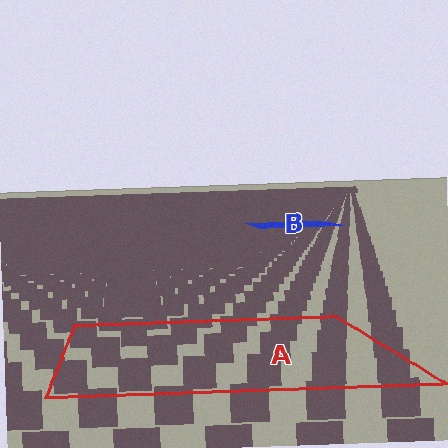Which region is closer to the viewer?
Region A is closer. The texture elements there are larger and more spread out.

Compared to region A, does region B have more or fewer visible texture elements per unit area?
Region B has more texture elements per unit area — they are packed more densely because it is farther away.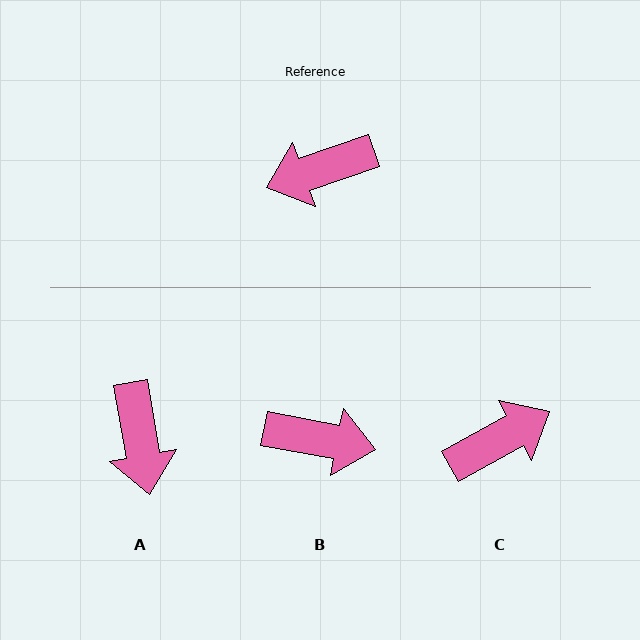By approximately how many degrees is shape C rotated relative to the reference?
Approximately 170 degrees clockwise.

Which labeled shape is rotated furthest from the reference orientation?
C, about 170 degrees away.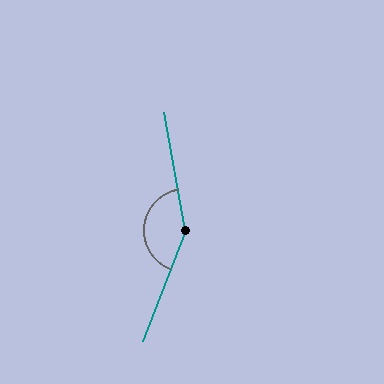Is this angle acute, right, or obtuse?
It is obtuse.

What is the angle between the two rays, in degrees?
Approximately 149 degrees.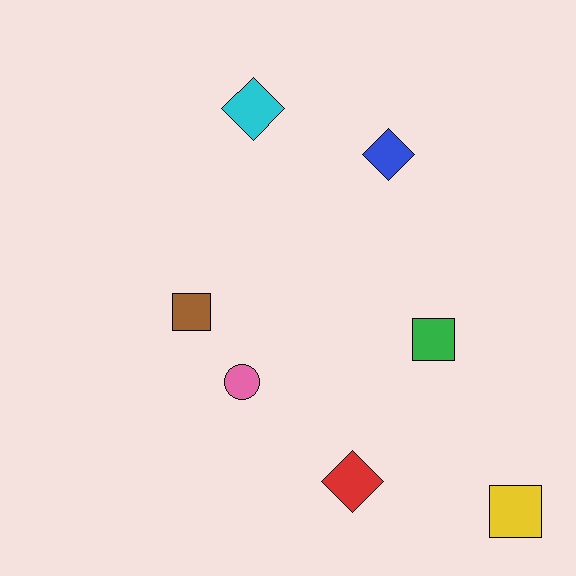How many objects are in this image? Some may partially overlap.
There are 7 objects.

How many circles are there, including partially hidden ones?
There is 1 circle.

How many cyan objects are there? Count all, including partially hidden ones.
There is 1 cyan object.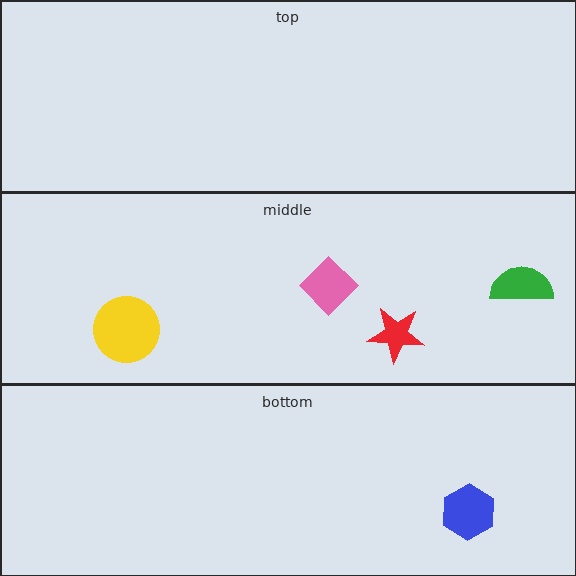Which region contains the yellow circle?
The middle region.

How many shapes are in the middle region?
4.